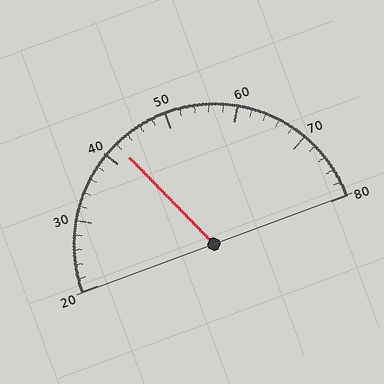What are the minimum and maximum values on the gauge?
The gauge ranges from 20 to 80.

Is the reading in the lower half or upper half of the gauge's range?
The reading is in the lower half of the range (20 to 80).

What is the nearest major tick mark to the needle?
The nearest major tick mark is 40.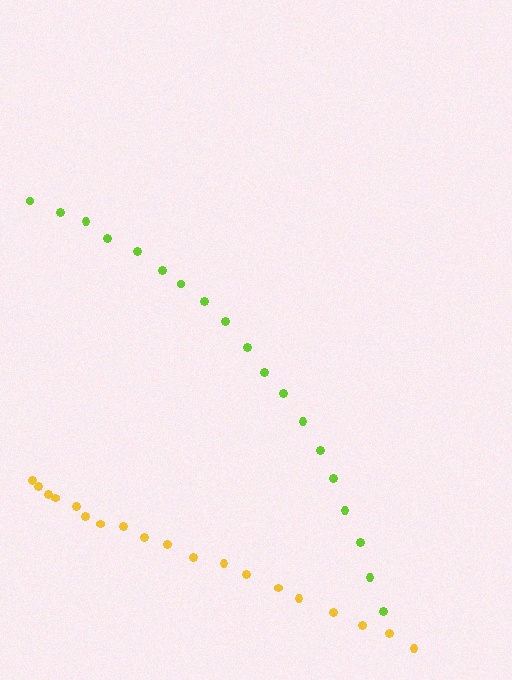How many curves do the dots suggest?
There are 2 distinct paths.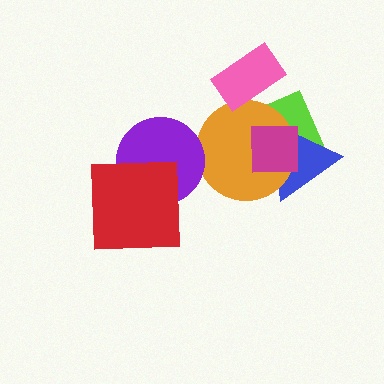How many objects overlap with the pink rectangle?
2 objects overlap with the pink rectangle.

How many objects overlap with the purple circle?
1 object overlaps with the purple circle.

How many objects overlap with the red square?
1 object overlaps with the red square.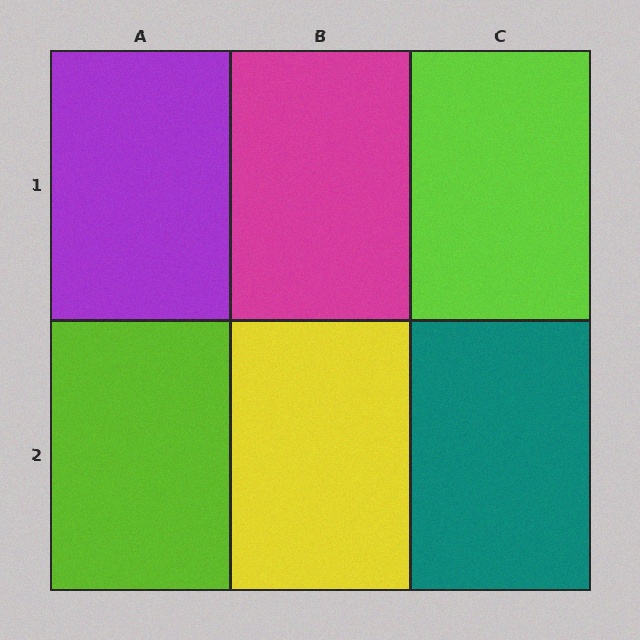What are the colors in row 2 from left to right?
Lime, yellow, teal.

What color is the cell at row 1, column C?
Lime.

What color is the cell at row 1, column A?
Purple.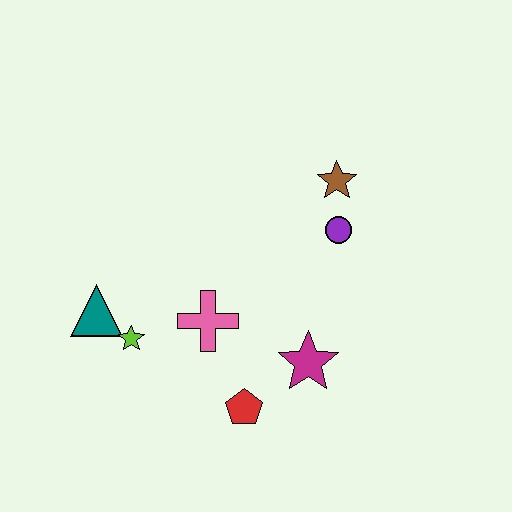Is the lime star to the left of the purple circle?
Yes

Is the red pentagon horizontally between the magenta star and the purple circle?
No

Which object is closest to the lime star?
The teal triangle is closest to the lime star.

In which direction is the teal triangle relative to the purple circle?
The teal triangle is to the left of the purple circle.